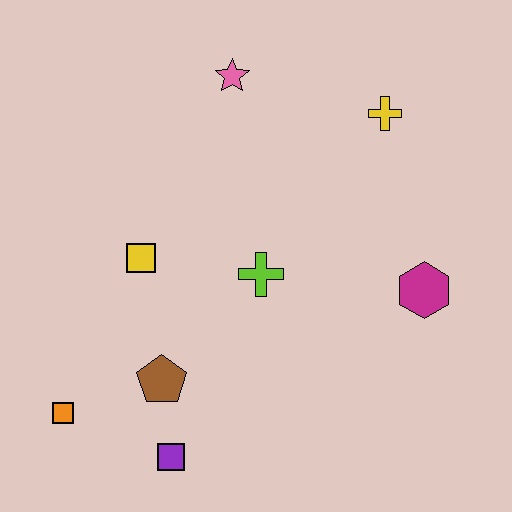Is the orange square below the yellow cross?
Yes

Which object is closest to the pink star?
The yellow cross is closest to the pink star.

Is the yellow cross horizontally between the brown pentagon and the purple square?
No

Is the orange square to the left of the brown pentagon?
Yes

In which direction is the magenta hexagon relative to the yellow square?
The magenta hexagon is to the right of the yellow square.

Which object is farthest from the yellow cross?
The orange square is farthest from the yellow cross.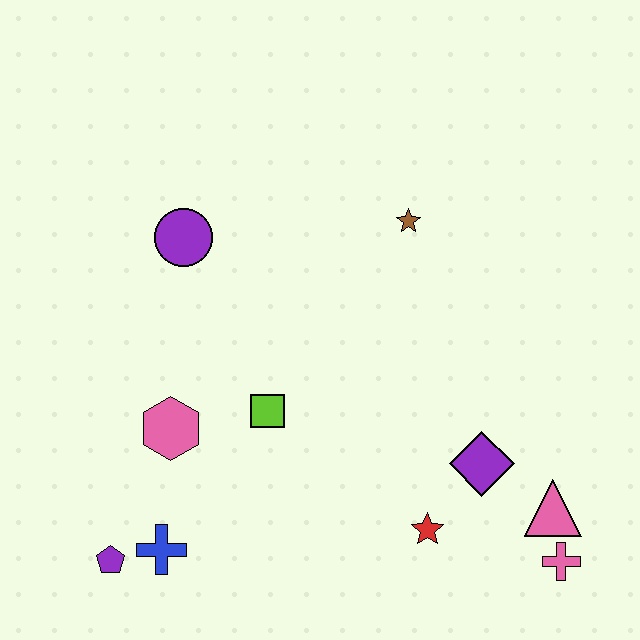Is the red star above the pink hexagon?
No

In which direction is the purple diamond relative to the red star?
The purple diamond is above the red star.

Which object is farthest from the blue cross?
The brown star is farthest from the blue cross.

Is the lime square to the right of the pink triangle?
No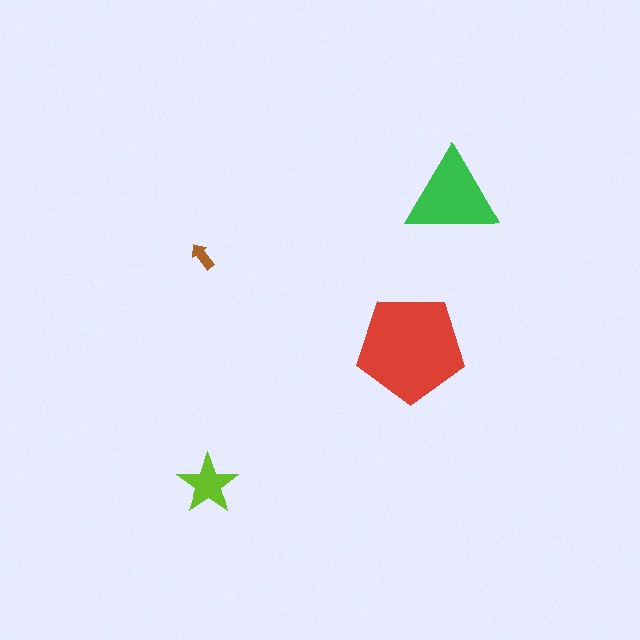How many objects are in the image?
There are 4 objects in the image.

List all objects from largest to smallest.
The red pentagon, the green triangle, the lime star, the brown arrow.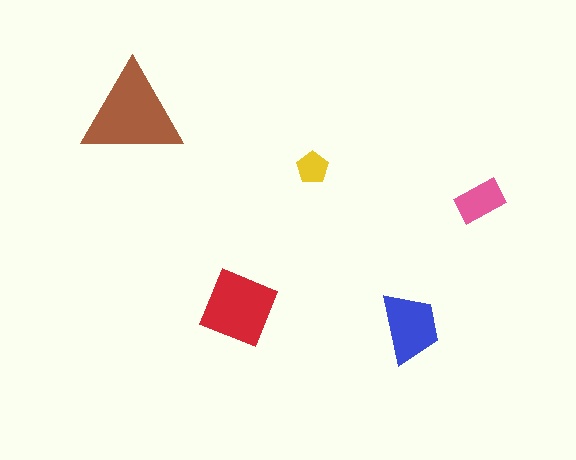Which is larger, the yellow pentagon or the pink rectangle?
The pink rectangle.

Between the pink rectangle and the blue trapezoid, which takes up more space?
The blue trapezoid.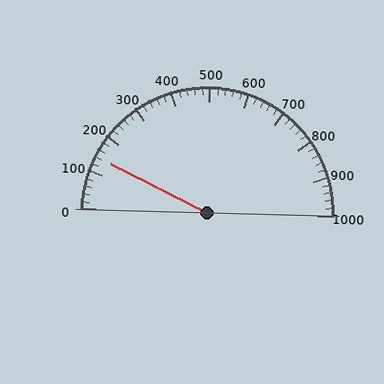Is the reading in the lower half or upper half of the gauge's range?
The reading is in the lower half of the range (0 to 1000).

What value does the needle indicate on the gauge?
The needle indicates approximately 140.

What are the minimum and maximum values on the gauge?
The gauge ranges from 0 to 1000.